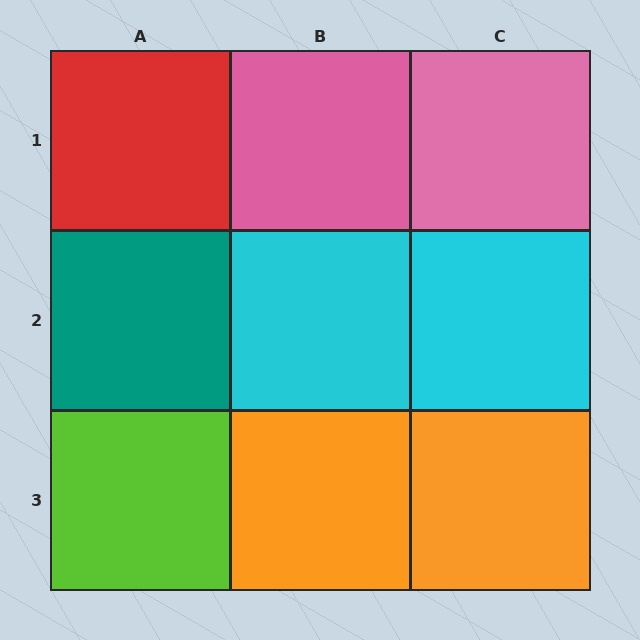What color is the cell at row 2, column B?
Cyan.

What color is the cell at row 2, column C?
Cyan.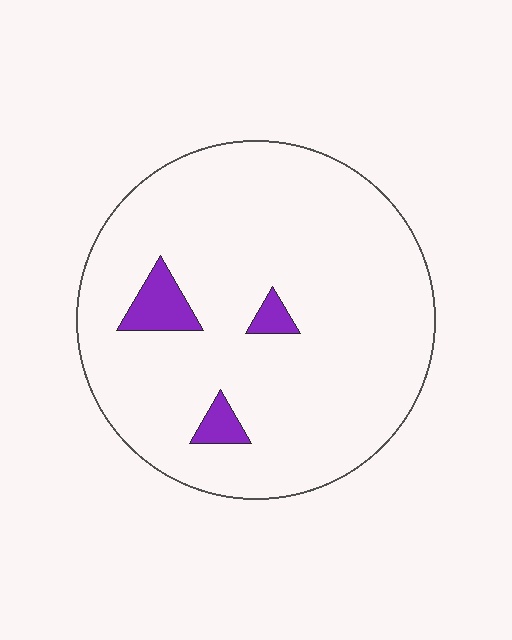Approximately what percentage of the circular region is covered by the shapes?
Approximately 5%.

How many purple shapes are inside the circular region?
3.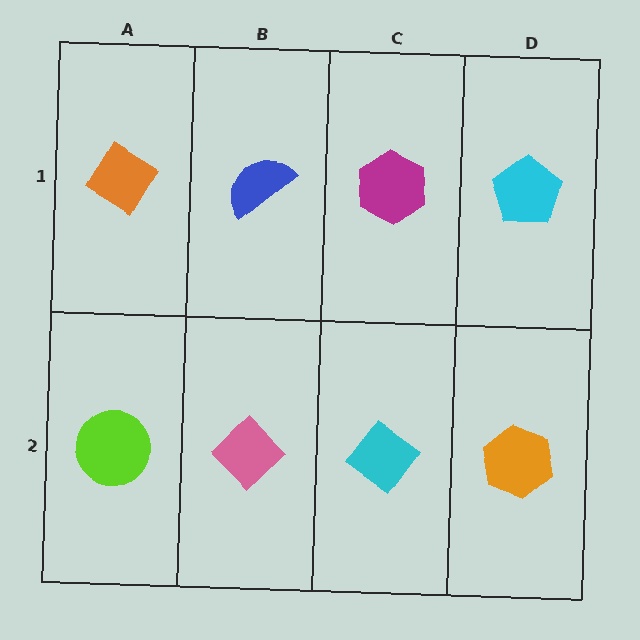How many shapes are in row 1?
4 shapes.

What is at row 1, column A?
An orange diamond.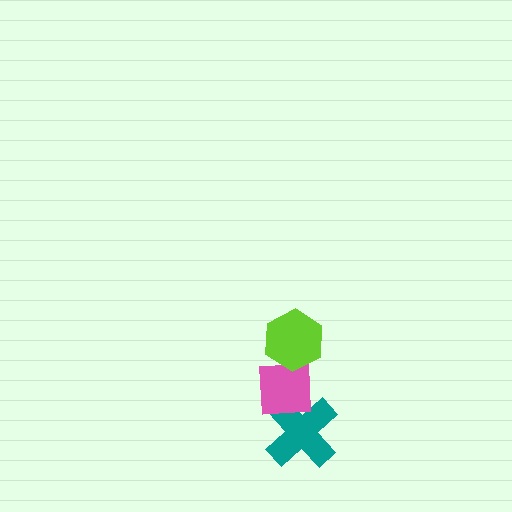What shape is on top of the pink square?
The lime hexagon is on top of the pink square.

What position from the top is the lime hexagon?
The lime hexagon is 1st from the top.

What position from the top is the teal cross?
The teal cross is 3rd from the top.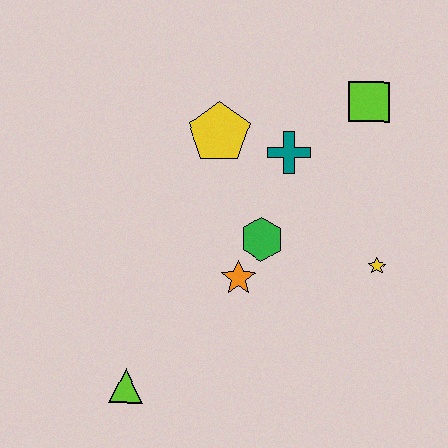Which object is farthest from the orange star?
The lime square is farthest from the orange star.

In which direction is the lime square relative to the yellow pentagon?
The lime square is to the right of the yellow pentagon.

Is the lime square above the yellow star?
Yes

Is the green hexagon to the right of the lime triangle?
Yes